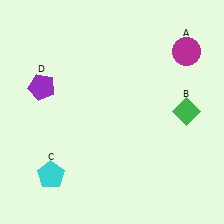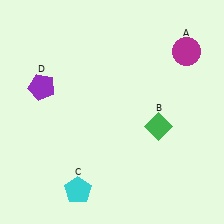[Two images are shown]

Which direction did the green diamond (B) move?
The green diamond (B) moved left.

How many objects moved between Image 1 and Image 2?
2 objects moved between the two images.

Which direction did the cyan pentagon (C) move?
The cyan pentagon (C) moved right.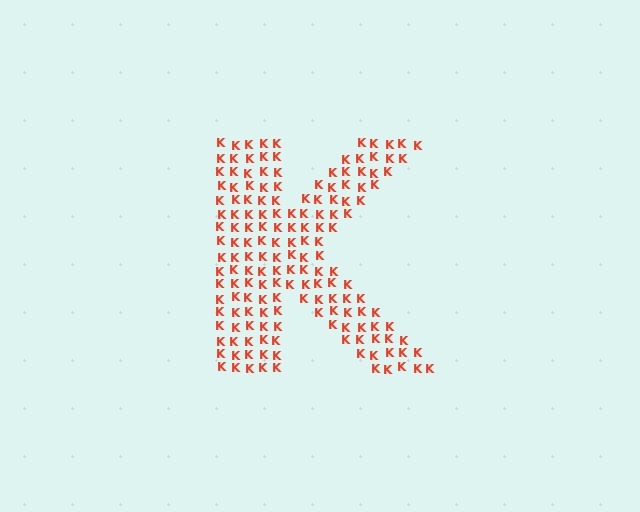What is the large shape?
The large shape is the letter K.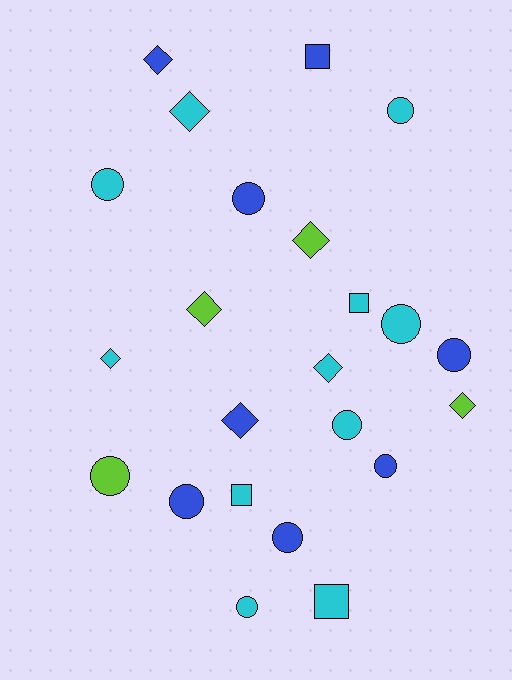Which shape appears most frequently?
Circle, with 11 objects.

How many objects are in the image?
There are 23 objects.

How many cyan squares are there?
There are 3 cyan squares.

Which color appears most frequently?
Cyan, with 11 objects.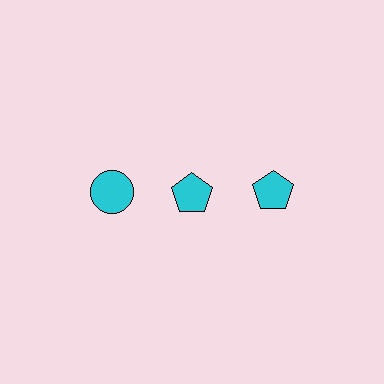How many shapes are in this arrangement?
There are 3 shapes arranged in a grid pattern.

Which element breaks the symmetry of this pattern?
The cyan circle in the top row, leftmost column breaks the symmetry. All other shapes are cyan pentagons.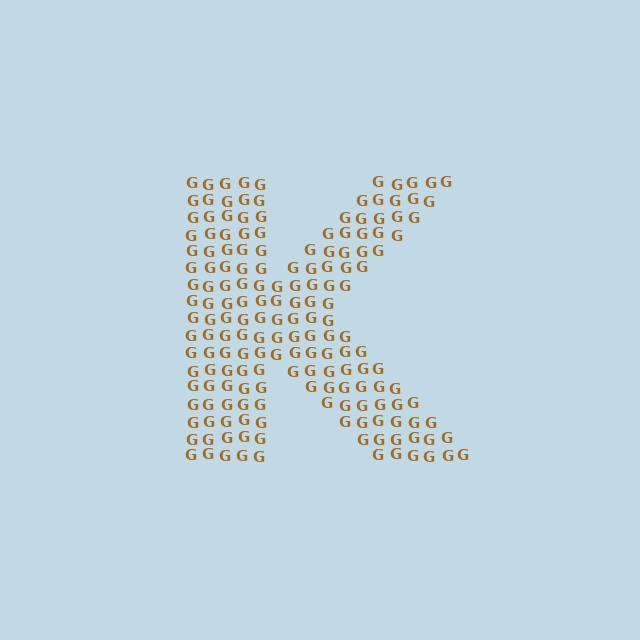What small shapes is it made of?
It is made of small letter G's.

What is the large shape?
The large shape is the letter K.